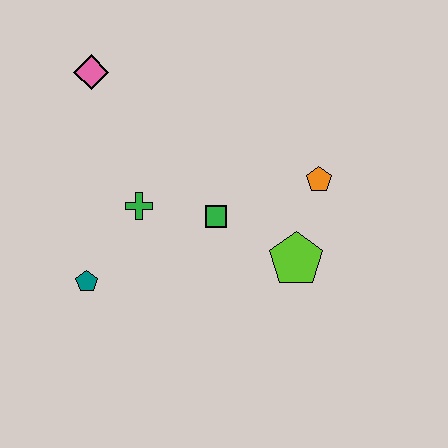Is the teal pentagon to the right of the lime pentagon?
No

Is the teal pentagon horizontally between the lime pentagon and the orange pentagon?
No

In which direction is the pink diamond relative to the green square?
The pink diamond is above the green square.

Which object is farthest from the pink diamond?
The lime pentagon is farthest from the pink diamond.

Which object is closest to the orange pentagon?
The lime pentagon is closest to the orange pentagon.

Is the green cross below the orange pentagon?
Yes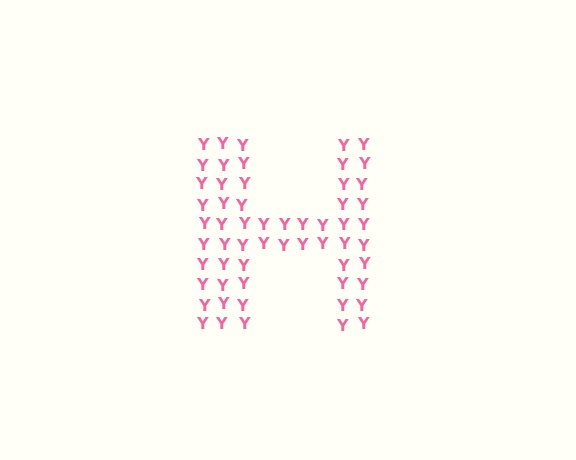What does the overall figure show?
The overall figure shows the letter H.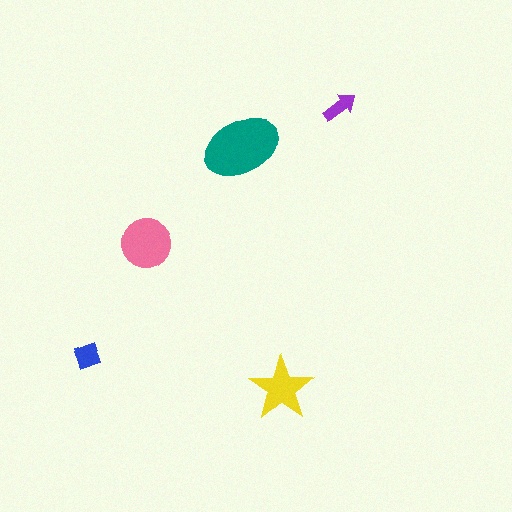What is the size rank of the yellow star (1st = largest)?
3rd.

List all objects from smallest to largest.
The purple arrow, the blue diamond, the yellow star, the pink circle, the teal ellipse.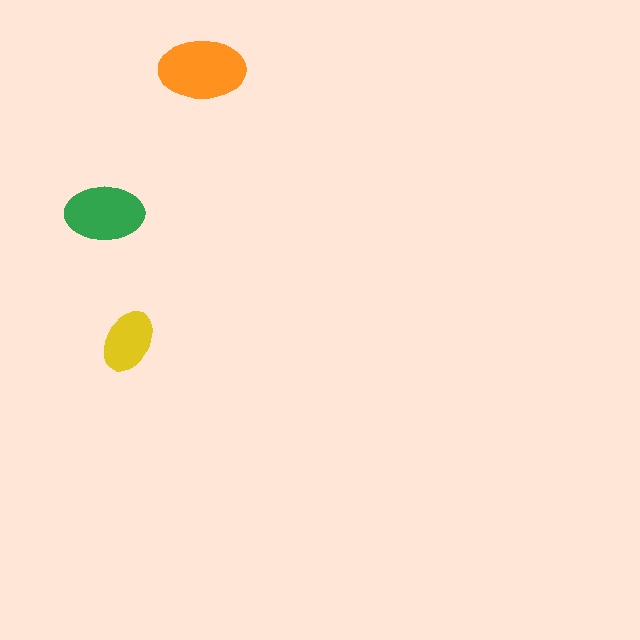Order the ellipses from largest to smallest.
the orange one, the green one, the yellow one.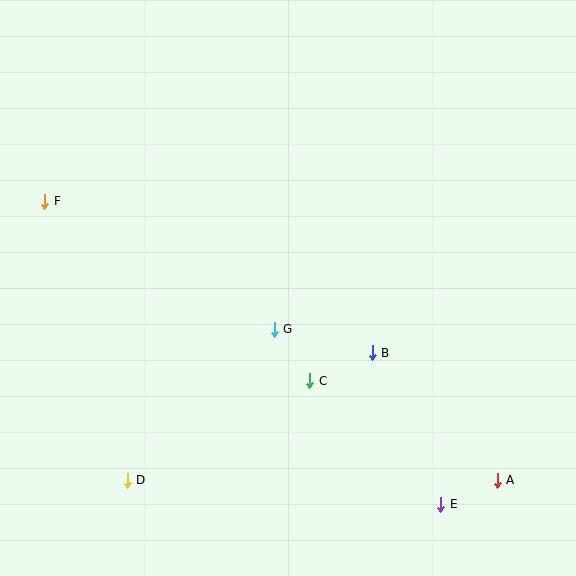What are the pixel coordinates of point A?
Point A is at (497, 480).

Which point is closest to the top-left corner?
Point F is closest to the top-left corner.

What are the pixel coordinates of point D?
Point D is at (127, 480).